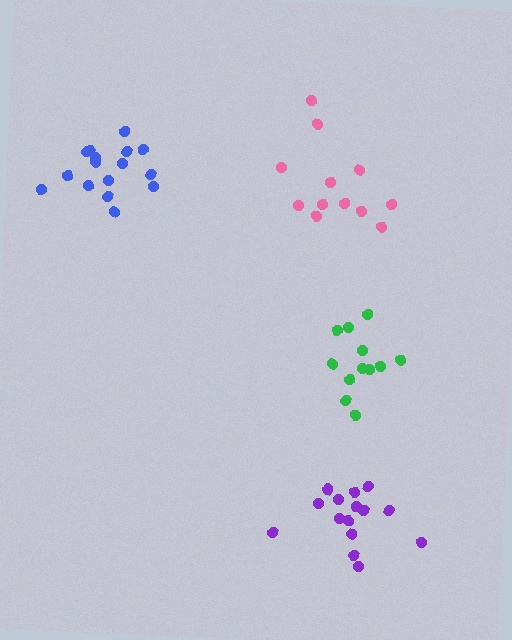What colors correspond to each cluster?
The clusters are colored: pink, purple, green, blue.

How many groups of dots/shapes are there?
There are 4 groups.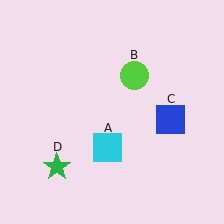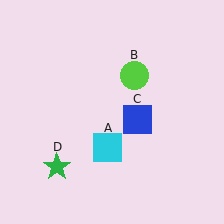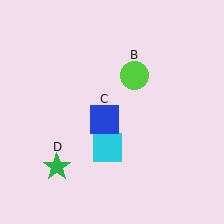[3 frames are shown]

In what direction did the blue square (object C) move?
The blue square (object C) moved left.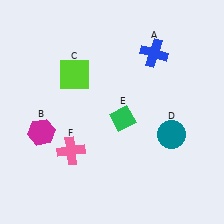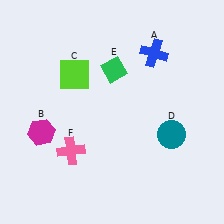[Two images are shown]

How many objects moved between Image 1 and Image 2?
1 object moved between the two images.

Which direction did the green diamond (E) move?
The green diamond (E) moved up.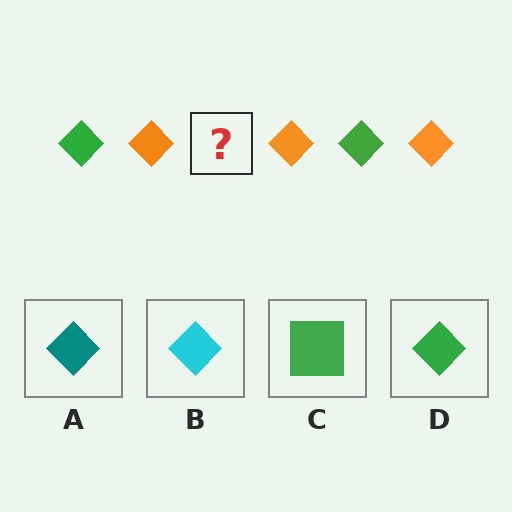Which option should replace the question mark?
Option D.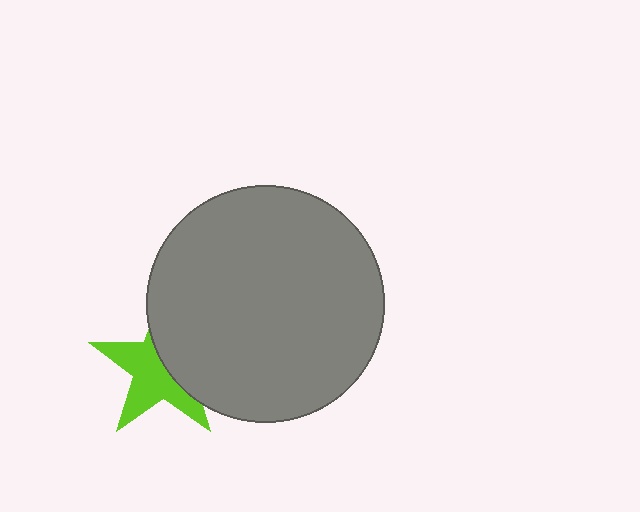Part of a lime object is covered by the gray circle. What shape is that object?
It is a star.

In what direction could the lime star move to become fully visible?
The lime star could move left. That would shift it out from behind the gray circle entirely.